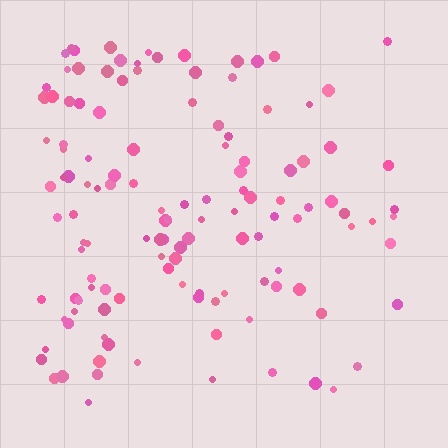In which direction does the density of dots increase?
From right to left, with the left side densest.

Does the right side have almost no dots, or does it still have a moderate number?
Still a moderate number, just noticeably fewer than the left.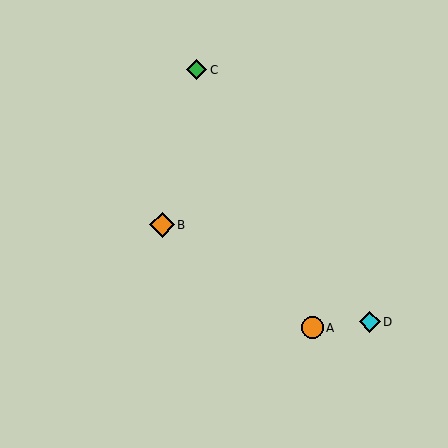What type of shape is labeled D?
Shape D is a cyan diamond.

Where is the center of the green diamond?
The center of the green diamond is at (197, 70).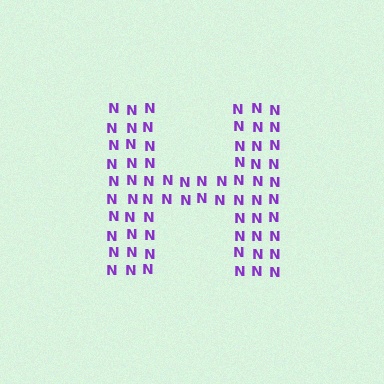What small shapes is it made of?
It is made of small letter N's.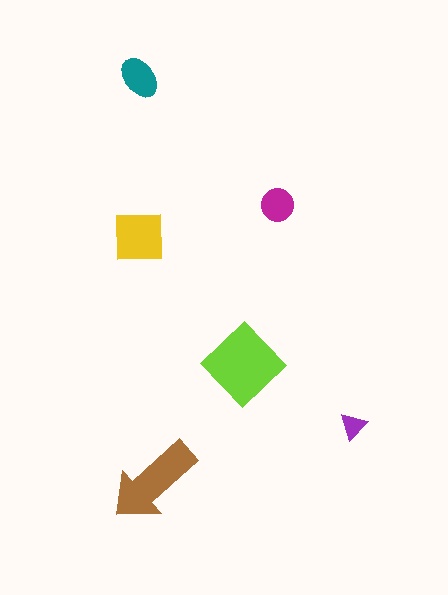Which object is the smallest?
The purple triangle.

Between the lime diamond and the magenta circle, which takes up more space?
The lime diamond.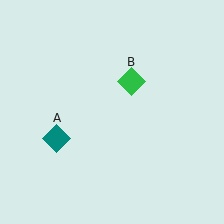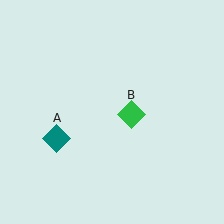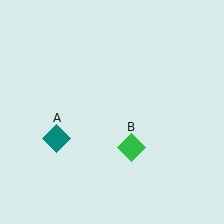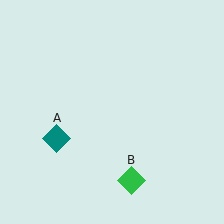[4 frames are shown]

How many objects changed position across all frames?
1 object changed position: green diamond (object B).